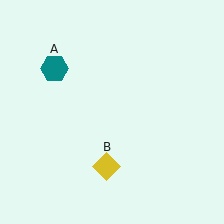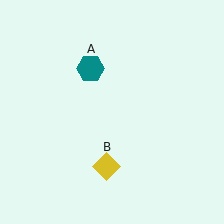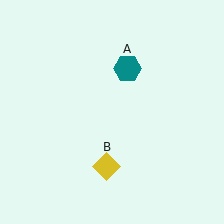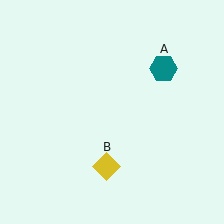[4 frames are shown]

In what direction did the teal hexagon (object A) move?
The teal hexagon (object A) moved right.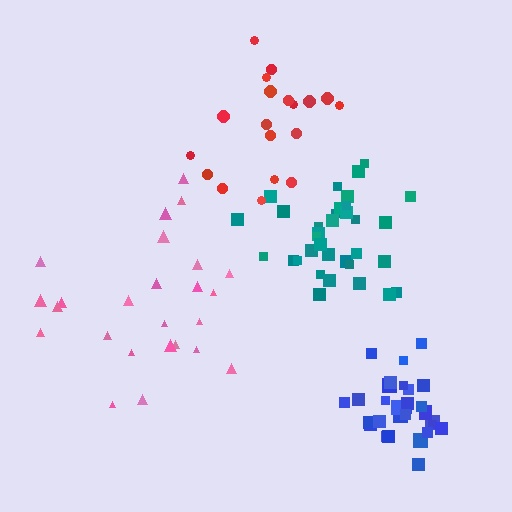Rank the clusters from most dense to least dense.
blue, teal, red, pink.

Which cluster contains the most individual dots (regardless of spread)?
Teal (34).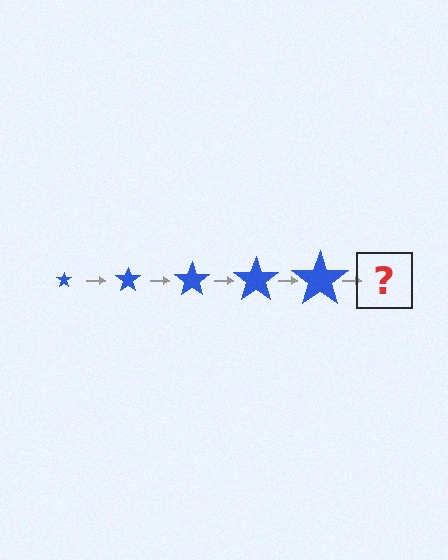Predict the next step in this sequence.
The next step is a blue star, larger than the previous one.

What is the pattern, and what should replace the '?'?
The pattern is that the star gets progressively larger each step. The '?' should be a blue star, larger than the previous one.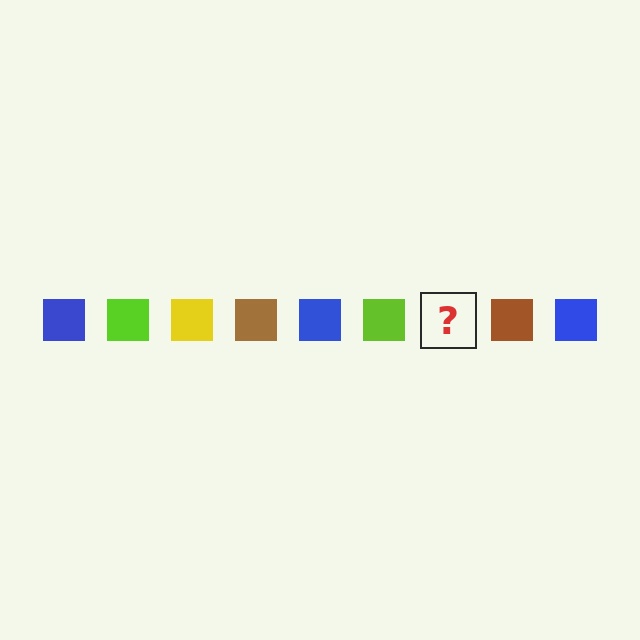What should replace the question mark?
The question mark should be replaced with a yellow square.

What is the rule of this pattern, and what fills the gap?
The rule is that the pattern cycles through blue, lime, yellow, brown squares. The gap should be filled with a yellow square.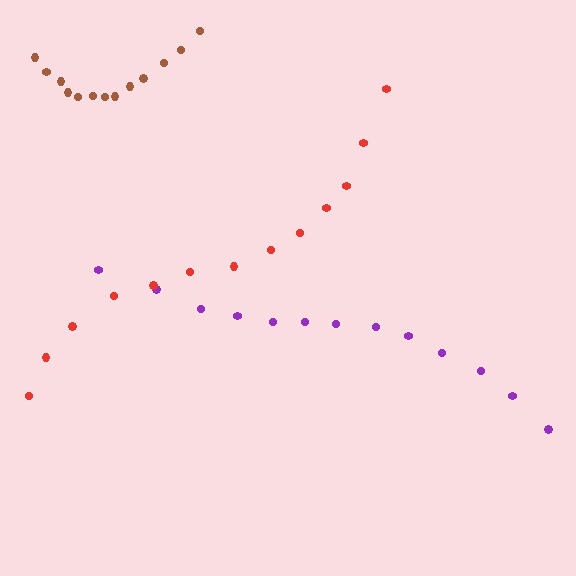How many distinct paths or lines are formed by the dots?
There are 3 distinct paths.